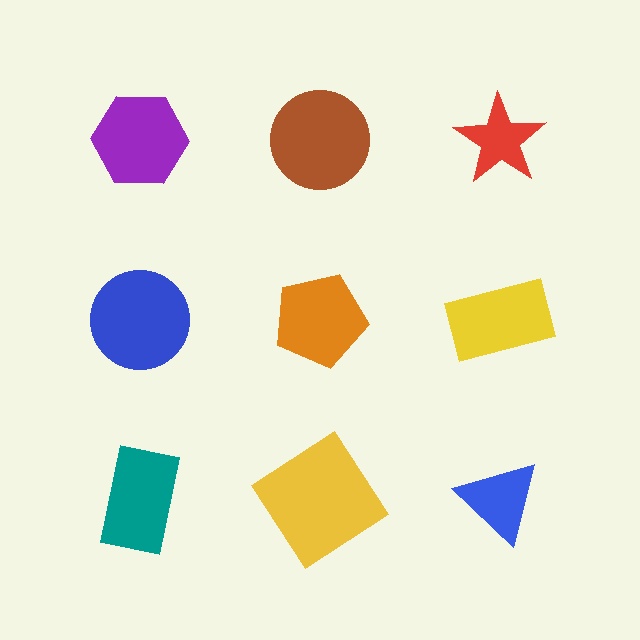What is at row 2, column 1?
A blue circle.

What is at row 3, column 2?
A yellow diamond.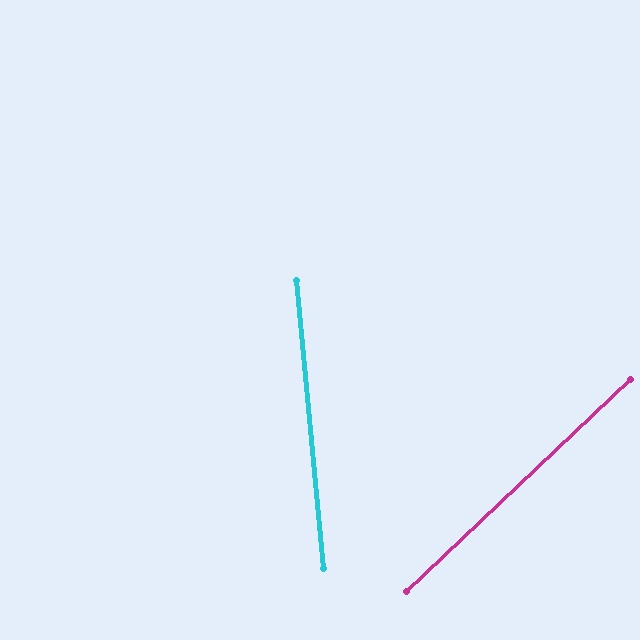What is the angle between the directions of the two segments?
Approximately 52 degrees.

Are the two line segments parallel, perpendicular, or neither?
Neither parallel nor perpendicular — they differ by about 52°.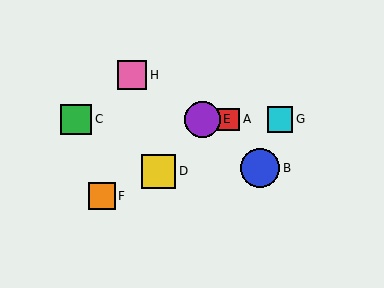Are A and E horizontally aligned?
Yes, both are at y≈119.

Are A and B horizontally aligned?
No, A is at y≈119 and B is at y≈168.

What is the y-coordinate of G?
Object G is at y≈119.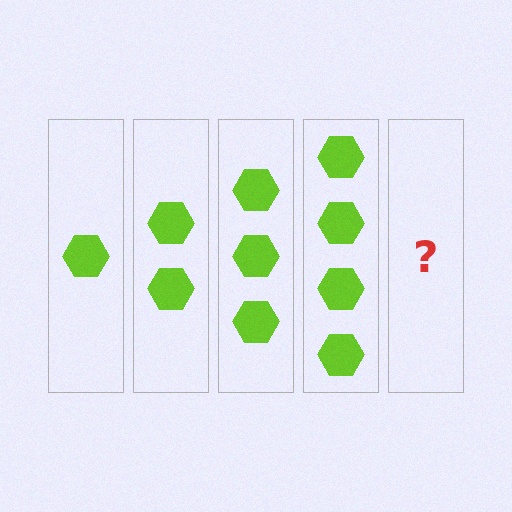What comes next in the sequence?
The next element should be 5 hexagons.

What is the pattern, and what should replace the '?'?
The pattern is that each step adds one more hexagon. The '?' should be 5 hexagons.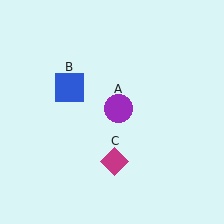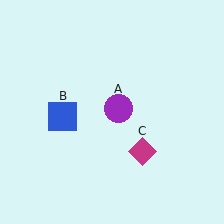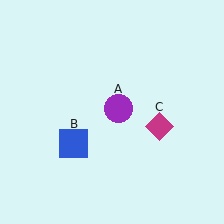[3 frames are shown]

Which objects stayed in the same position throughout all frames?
Purple circle (object A) remained stationary.